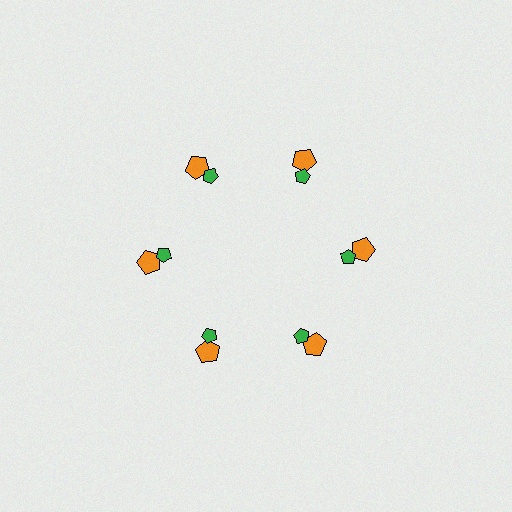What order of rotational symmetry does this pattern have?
This pattern has 6-fold rotational symmetry.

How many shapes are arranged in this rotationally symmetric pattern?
There are 12 shapes, arranged in 6 groups of 2.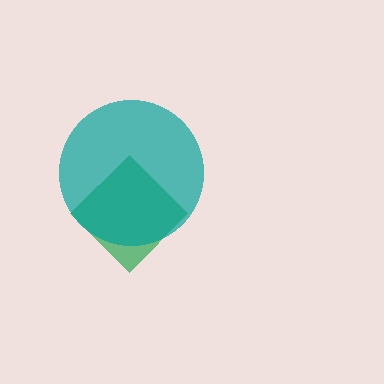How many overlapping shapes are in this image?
There are 2 overlapping shapes in the image.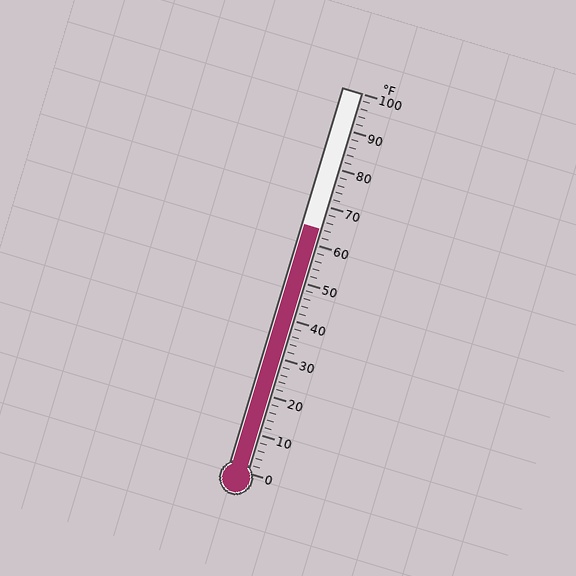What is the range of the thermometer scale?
The thermometer scale ranges from 0°F to 100°F.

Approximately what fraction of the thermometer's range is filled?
The thermometer is filled to approximately 65% of its range.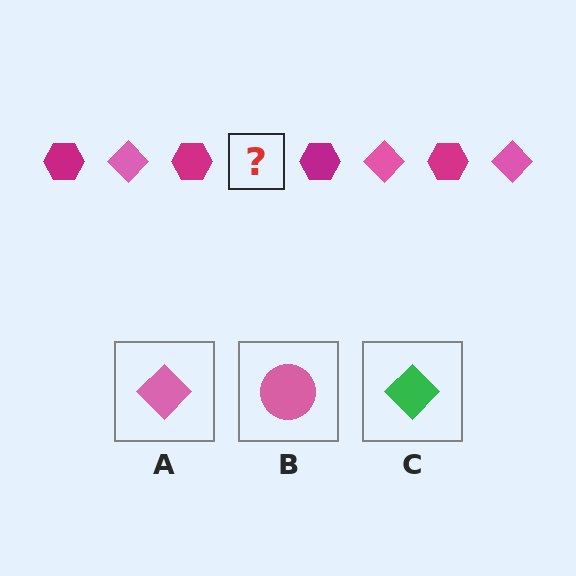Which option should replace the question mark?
Option A.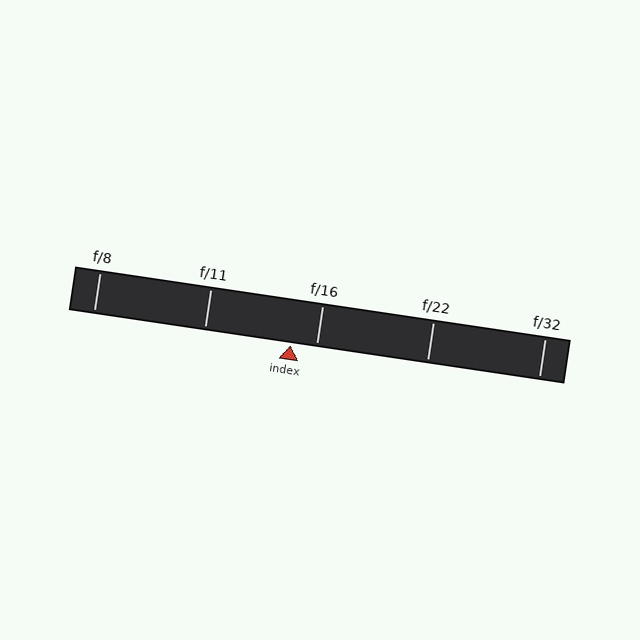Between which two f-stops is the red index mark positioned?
The index mark is between f/11 and f/16.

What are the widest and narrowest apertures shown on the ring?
The widest aperture shown is f/8 and the narrowest is f/32.